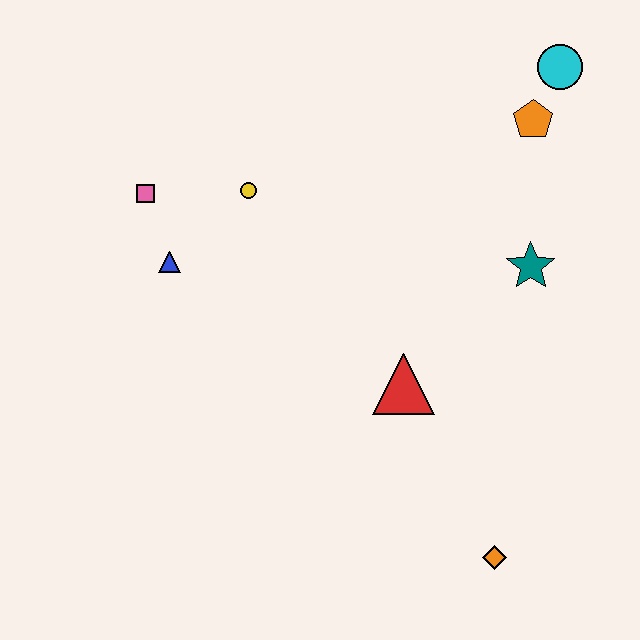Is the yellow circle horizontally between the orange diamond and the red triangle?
No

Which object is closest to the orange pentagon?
The cyan circle is closest to the orange pentagon.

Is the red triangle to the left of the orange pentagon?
Yes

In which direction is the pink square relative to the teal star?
The pink square is to the left of the teal star.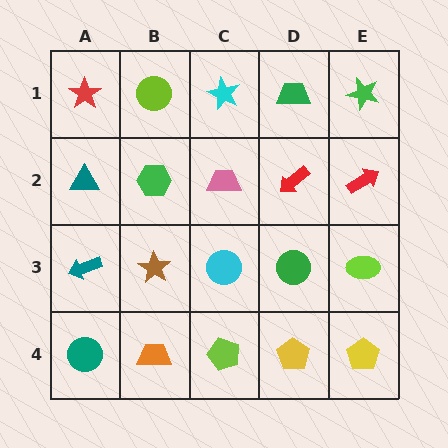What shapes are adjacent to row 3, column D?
A red arrow (row 2, column D), a yellow pentagon (row 4, column D), a cyan circle (row 3, column C), a lime ellipse (row 3, column E).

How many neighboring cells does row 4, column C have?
3.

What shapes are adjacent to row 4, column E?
A lime ellipse (row 3, column E), a yellow pentagon (row 4, column D).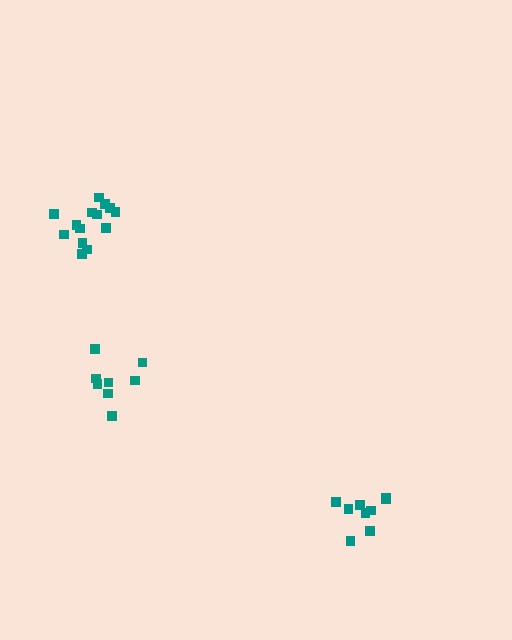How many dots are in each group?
Group 1: 9 dots, Group 2: 8 dots, Group 3: 14 dots (31 total).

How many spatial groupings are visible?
There are 3 spatial groupings.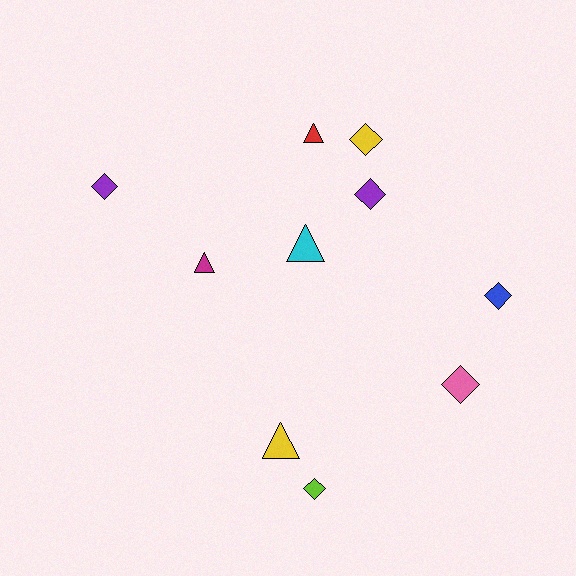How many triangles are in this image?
There are 4 triangles.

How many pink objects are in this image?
There is 1 pink object.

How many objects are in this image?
There are 10 objects.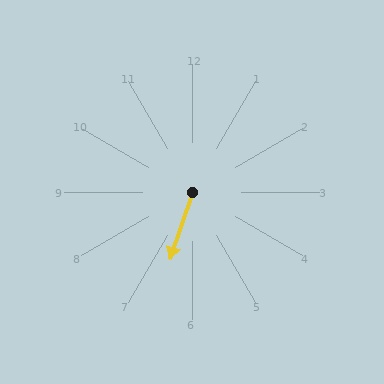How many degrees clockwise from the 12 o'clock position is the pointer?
Approximately 199 degrees.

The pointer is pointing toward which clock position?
Roughly 7 o'clock.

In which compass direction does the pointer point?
South.